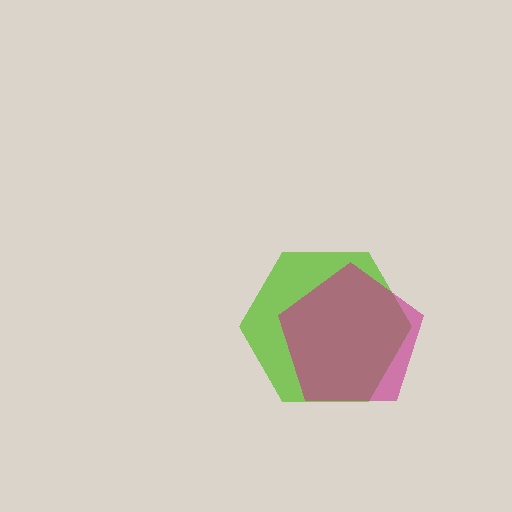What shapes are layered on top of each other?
The layered shapes are: a lime hexagon, a magenta pentagon.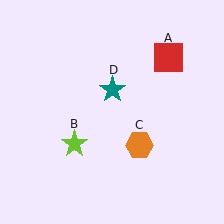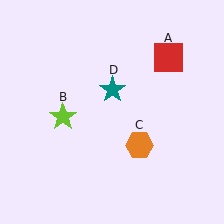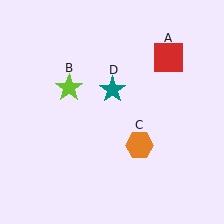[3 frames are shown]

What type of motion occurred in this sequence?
The lime star (object B) rotated clockwise around the center of the scene.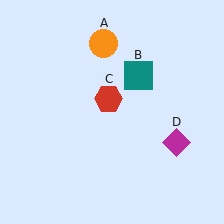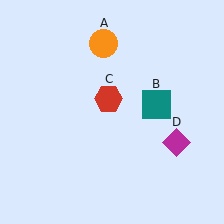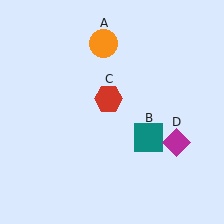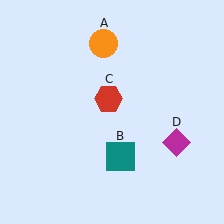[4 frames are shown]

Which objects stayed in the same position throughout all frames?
Orange circle (object A) and red hexagon (object C) and magenta diamond (object D) remained stationary.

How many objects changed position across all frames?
1 object changed position: teal square (object B).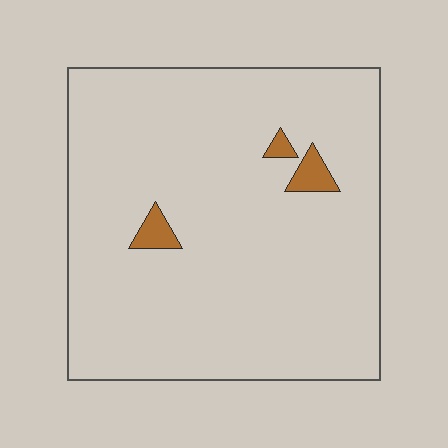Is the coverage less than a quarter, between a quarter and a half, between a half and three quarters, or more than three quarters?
Less than a quarter.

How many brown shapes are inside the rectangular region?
3.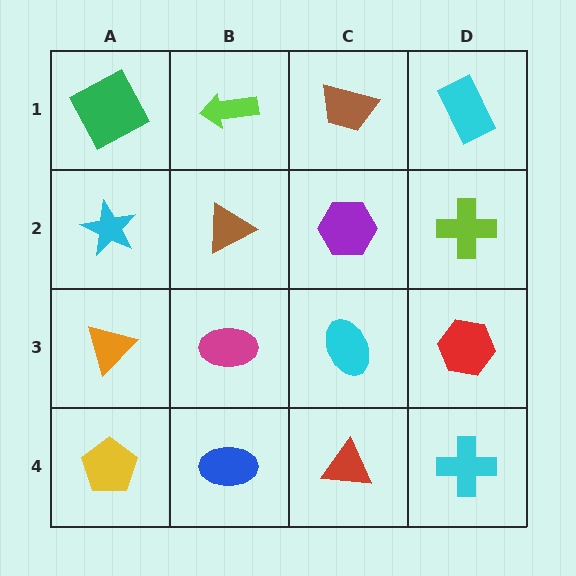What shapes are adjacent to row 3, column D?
A lime cross (row 2, column D), a cyan cross (row 4, column D), a cyan ellipse (row 3, column C).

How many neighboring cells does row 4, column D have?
2.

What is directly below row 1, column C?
A purple hexagon.